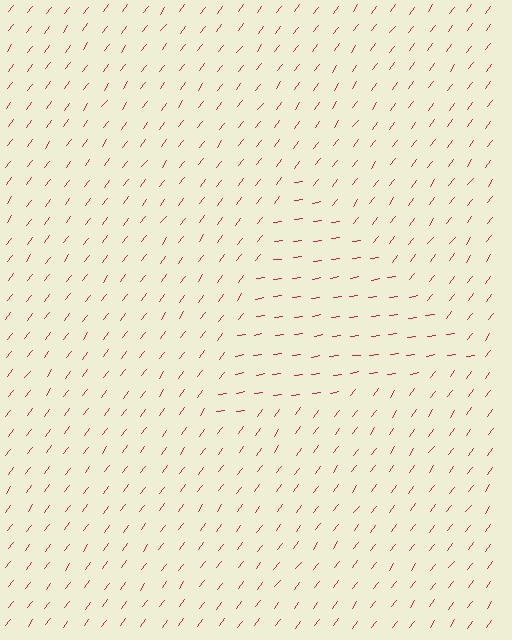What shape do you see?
I see a triangle.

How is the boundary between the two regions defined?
The boundary is defined purely by a change in line orientation (approximately 45 degrees difference). All lines are the same color and thickness.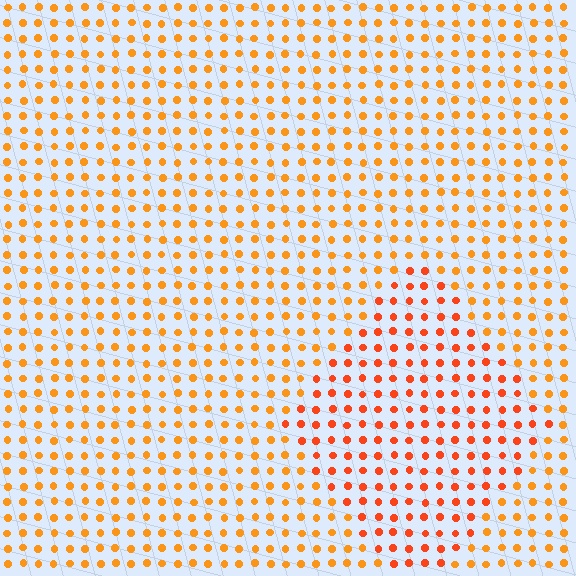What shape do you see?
I see a diamond.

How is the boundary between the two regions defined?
The boundary is defined purely by a slight shift in hue (about 22 degrees). Spacing, size, and orientation are identical on both sides.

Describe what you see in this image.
The image is filled with small orange elements in a uniform arrangement. A diamond-shaped region is visible where the elements are tinted to a slightly different hue, forming a subtle color boundary.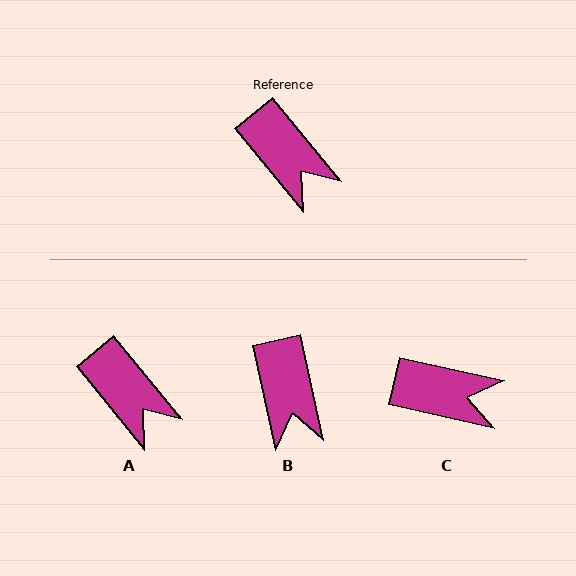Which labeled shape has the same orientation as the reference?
A.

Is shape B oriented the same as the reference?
No, it is off by about 27 degrees.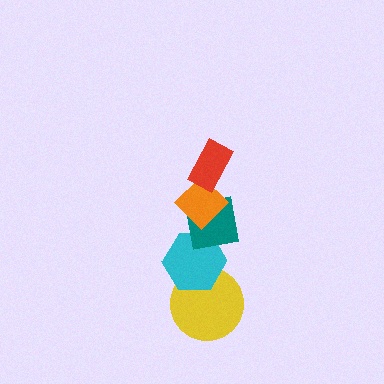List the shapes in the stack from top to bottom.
From top to bottom: the red rectangle, the orange diamond, the teal square, the cyan hexagon, the yellow circle.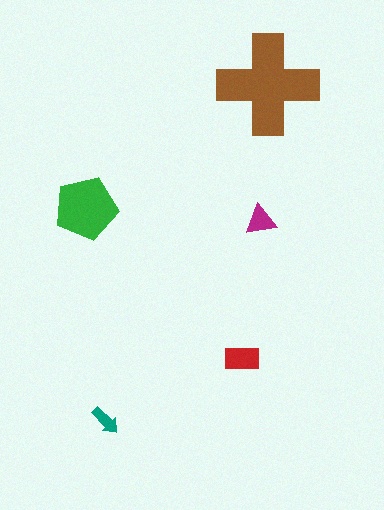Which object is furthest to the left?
The green pentagon is leftmost.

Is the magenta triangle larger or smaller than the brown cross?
Smaller.